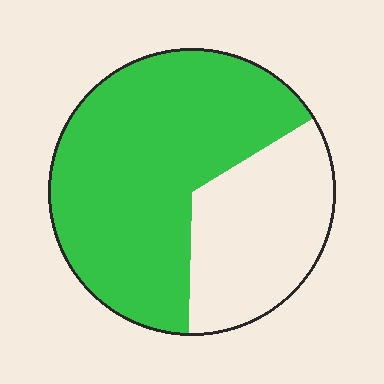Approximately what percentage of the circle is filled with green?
Approximately 65%.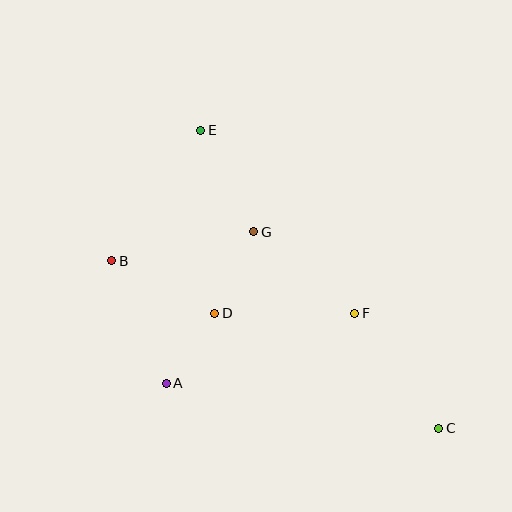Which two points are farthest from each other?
Points C and E are farthest from each other.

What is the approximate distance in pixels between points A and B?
The distance between A and B is approximately 134 pixels.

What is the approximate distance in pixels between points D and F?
The distance between D and F is approximately 140 pixels.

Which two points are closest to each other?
Points A and D are closest to each other.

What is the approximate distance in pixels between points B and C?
The distance between B and C is approximately 367 pixels.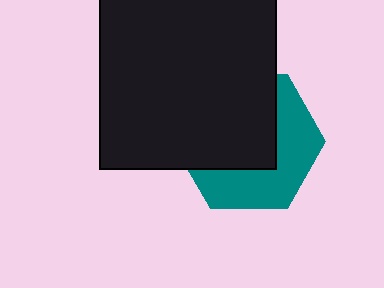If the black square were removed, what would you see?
You would see the complete teal hexagon.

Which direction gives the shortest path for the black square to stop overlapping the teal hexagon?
Moving toward the upper-left gives the shortest separation.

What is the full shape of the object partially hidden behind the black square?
The partially hidden object is a teal hexagon.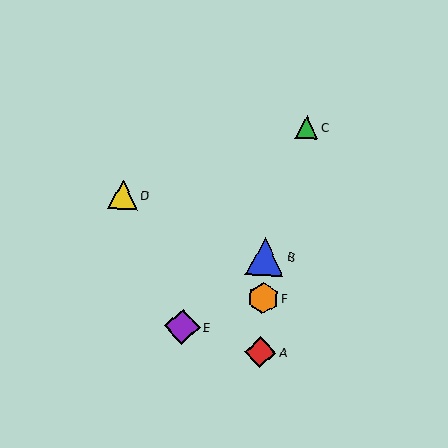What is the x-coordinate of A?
Object A is at x≈260.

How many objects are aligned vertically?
3 objects (A, B, F) are aligned vertically.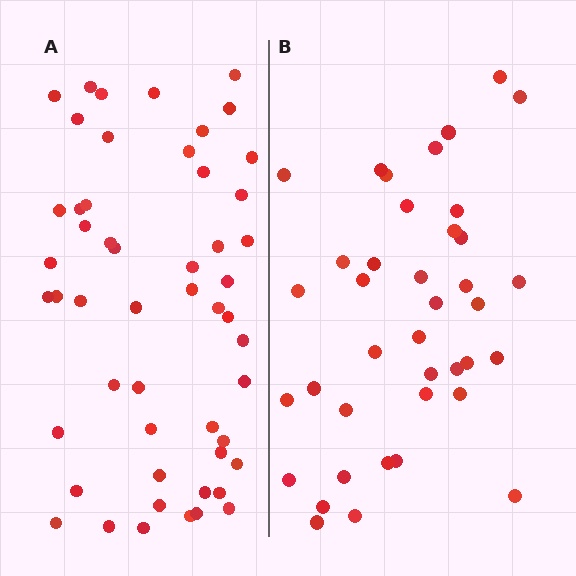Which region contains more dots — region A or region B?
Region A (the left region) has more dots.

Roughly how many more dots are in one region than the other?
Region A has approximately 15 more dots than region B.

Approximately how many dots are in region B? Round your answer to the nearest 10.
About 40 dots. (The exact count is 39, which rounds to 40.)